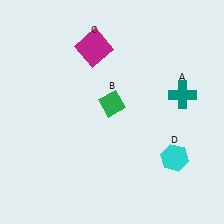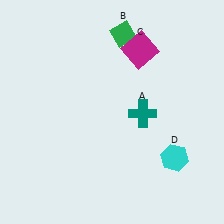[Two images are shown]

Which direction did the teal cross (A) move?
The teal cross (A) moved left.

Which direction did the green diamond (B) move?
The green diamond (B) moved up.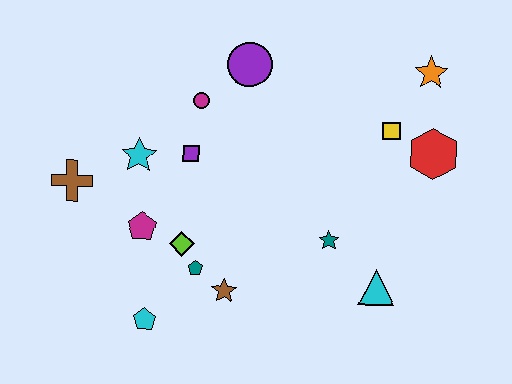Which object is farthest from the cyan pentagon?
The orange star is farthest from the cyan pentagon.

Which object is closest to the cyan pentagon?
The teal pentagon is closest to the cyan pentagon.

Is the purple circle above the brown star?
Yes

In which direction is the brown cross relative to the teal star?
The brown cross is to the left of the teal star.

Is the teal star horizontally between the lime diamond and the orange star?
Yes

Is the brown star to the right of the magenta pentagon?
Yes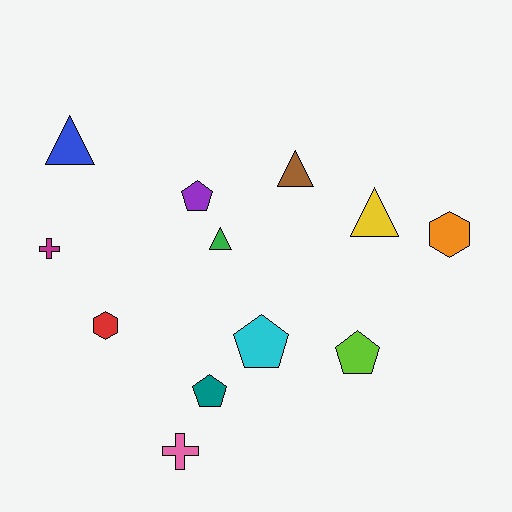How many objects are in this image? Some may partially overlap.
There are 12 objects.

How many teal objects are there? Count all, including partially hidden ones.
There is 1 teal object.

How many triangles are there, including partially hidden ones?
There are 4 triangles.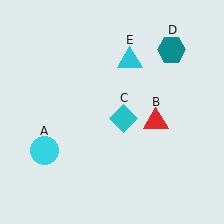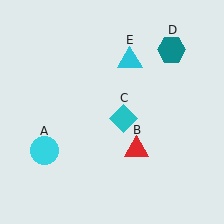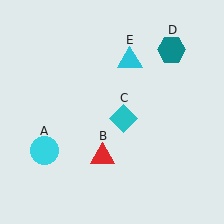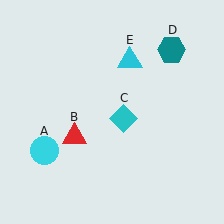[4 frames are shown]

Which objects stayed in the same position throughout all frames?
Cyan circle (object A) and cyan diamond (object C) and teal hexagon (object D) and cyan triangle (object E) remained stationary.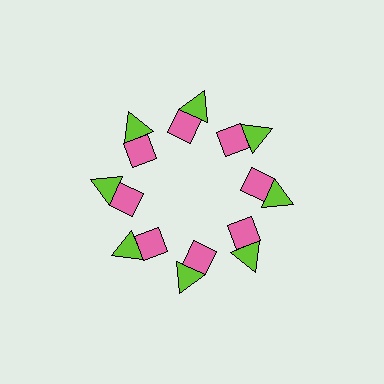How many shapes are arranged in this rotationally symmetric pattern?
There are 16 shapes, arranged in 8 groups of 2.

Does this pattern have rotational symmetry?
Yes, this pattern has 8-fold rotational symmetry. It looks the same after rotating 45 degrees around the center.